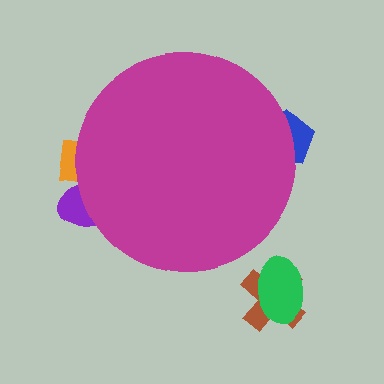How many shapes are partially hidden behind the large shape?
3 shapes are partially hidden.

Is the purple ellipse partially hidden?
Yes, the purple ellipse is partially hidden behind the magenta circle.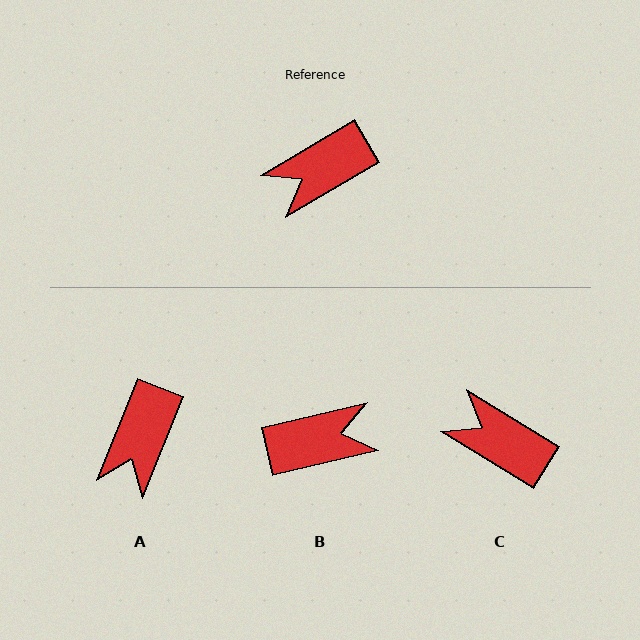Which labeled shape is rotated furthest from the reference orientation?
B, about 163 degrees away.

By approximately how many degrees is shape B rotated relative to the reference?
Approximately 163 degrees counter-clockwise.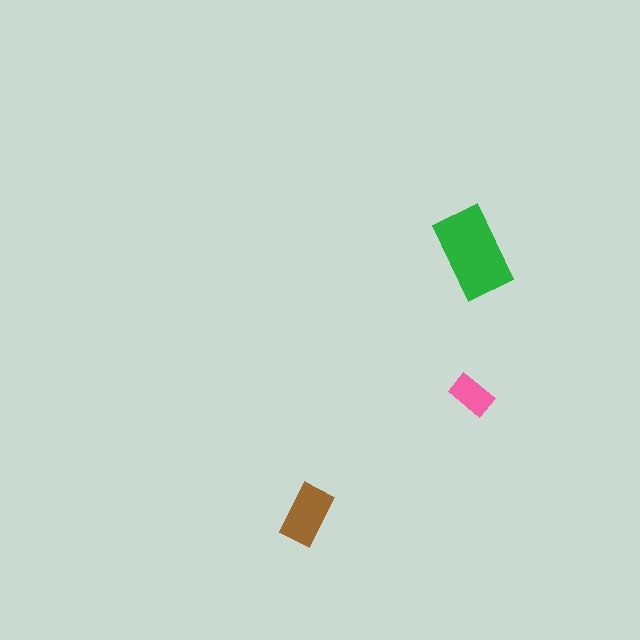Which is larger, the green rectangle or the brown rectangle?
The green one.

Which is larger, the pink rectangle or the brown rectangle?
The brown one.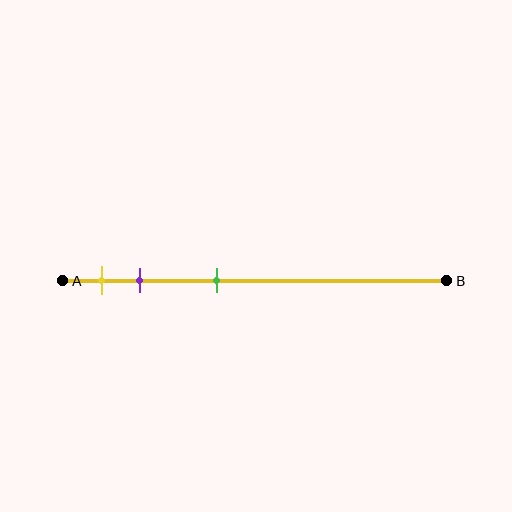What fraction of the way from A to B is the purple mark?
The purple mark is approximately 20% (0.2) of the way from A to B.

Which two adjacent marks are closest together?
The yellow and purple marks are the closest adjacent pair.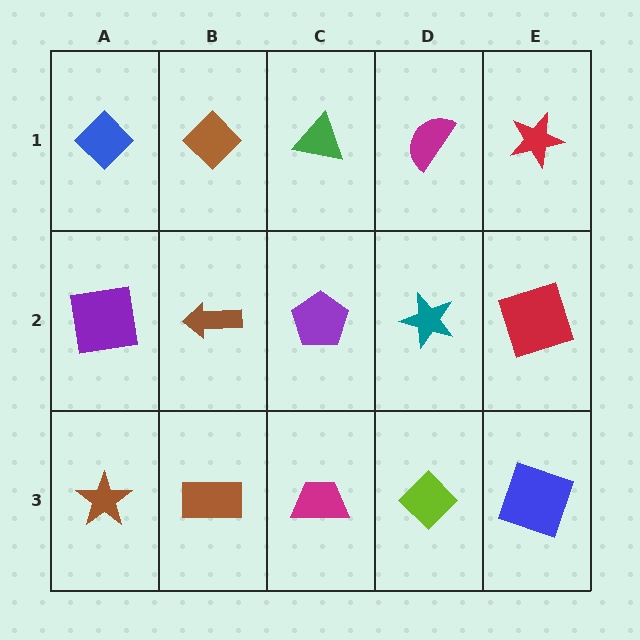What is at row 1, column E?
A red star.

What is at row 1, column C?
A green triangle.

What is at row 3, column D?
A lime diamond.